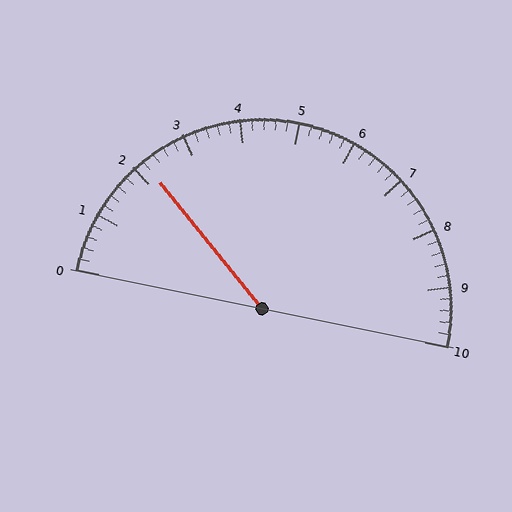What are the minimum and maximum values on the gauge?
The gauge ranges from 0 to 10.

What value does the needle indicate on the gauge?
The needle indicates approximately 2.2.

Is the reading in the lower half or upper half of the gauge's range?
The reading is in the lower half of the range (0 to 10).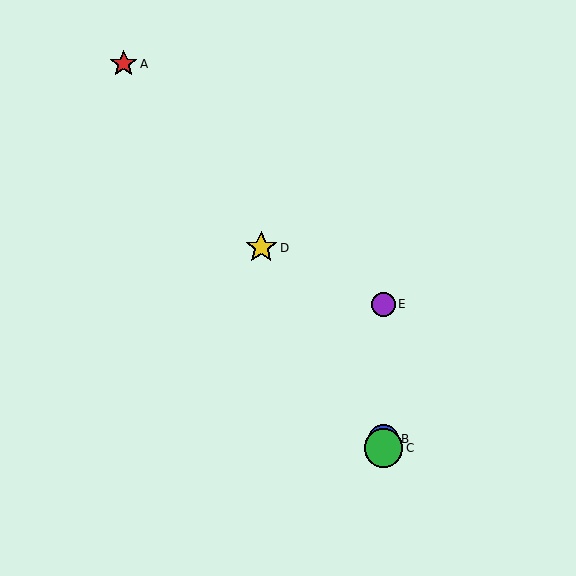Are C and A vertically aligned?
No, C is at x≈384 and A is at x≈124.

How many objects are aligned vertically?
3 objects (B, C, E) are aligned vertically.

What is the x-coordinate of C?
Object C is at x≈384.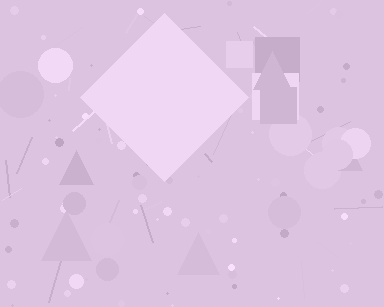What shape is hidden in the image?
A diamond is hidden in the image.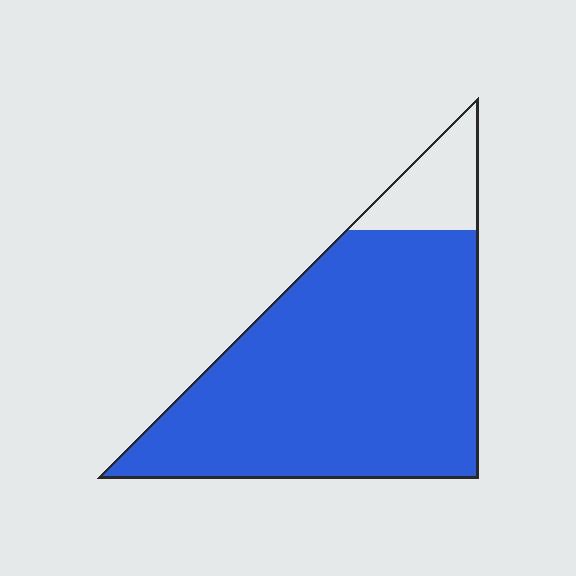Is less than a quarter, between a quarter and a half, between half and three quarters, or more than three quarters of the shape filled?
More than three quarters.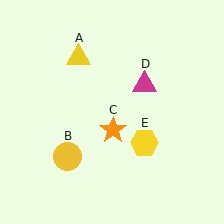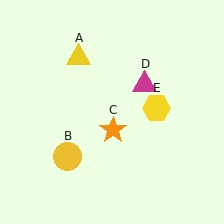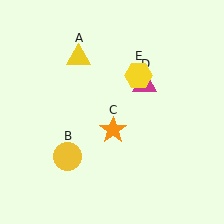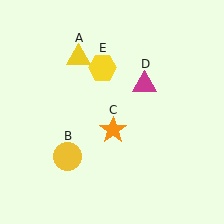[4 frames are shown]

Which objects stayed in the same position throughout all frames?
Yellow triangle (object A) and yellow circle (object B) and orange star (object C) and magenta triangle (object D) remained stationary.